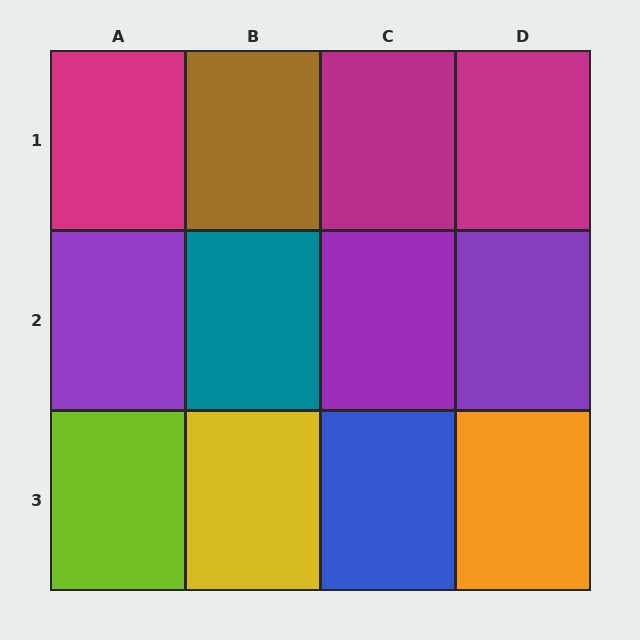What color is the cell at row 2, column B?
Teal.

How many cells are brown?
1 cell is brown.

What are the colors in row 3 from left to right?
Lime, yellow, blue, orange.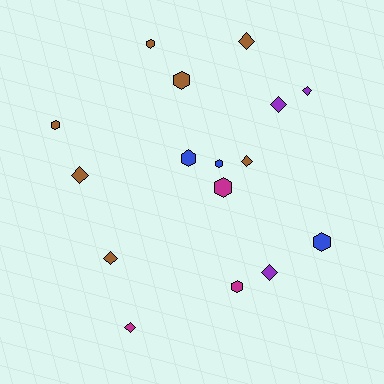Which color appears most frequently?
Brown, with 7 objects.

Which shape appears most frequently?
Diamond, with 8 objects.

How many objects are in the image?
There are 16 objects.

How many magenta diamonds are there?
There is 1 magenta diamond.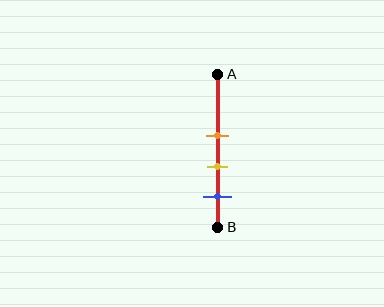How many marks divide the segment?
There are 3 marks dividing the segment.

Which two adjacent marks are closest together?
The orange and yellow marks are the closest adjacent pair.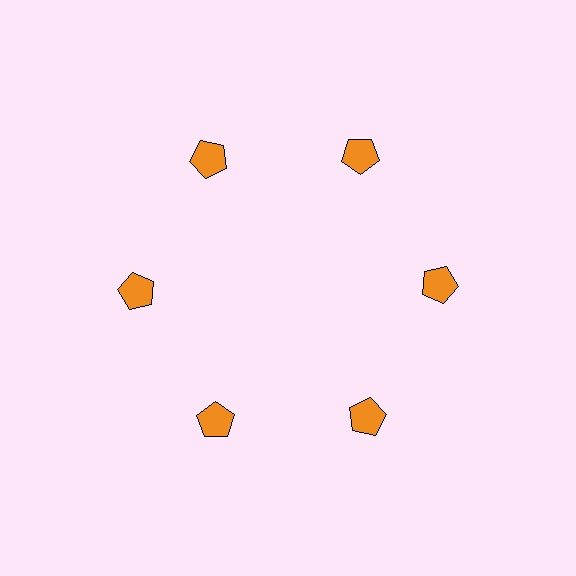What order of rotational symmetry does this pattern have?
This pattern has 6-fold rotational symmetry.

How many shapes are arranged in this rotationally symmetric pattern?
There are 6 shapes, arranged in 6 groups of 1.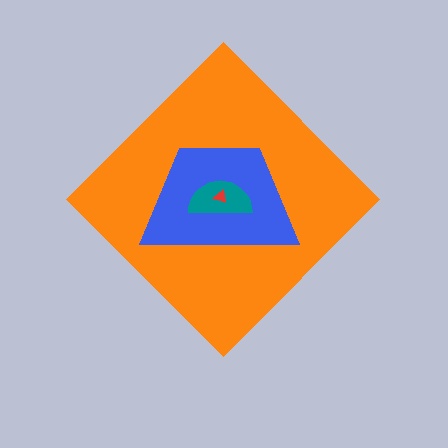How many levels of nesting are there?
4.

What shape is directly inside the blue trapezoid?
The teal semicircle.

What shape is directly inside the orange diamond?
The blue trapezoid.